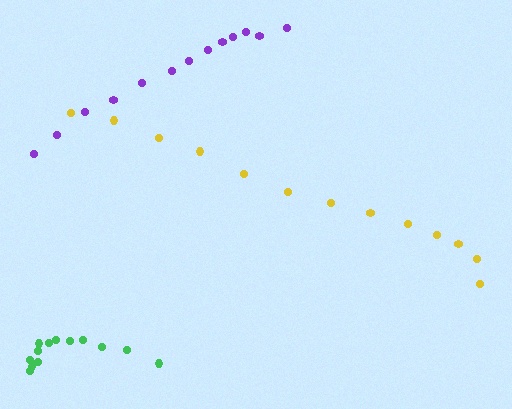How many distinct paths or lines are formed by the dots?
There are 3 distinct paths.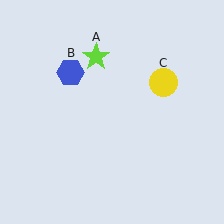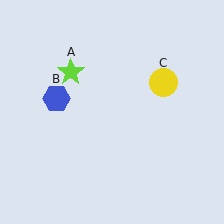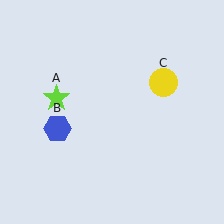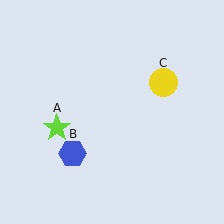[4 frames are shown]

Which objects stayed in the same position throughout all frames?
Yellow circle (object C) remained stationary.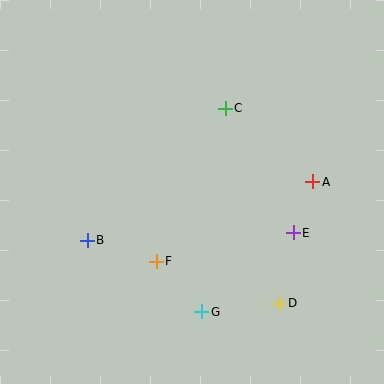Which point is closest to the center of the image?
Point F at (156, 261) is closest to the center.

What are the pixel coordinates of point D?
Point D is at (279, 303).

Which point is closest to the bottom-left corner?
Point B is closest to the bottom-left corner.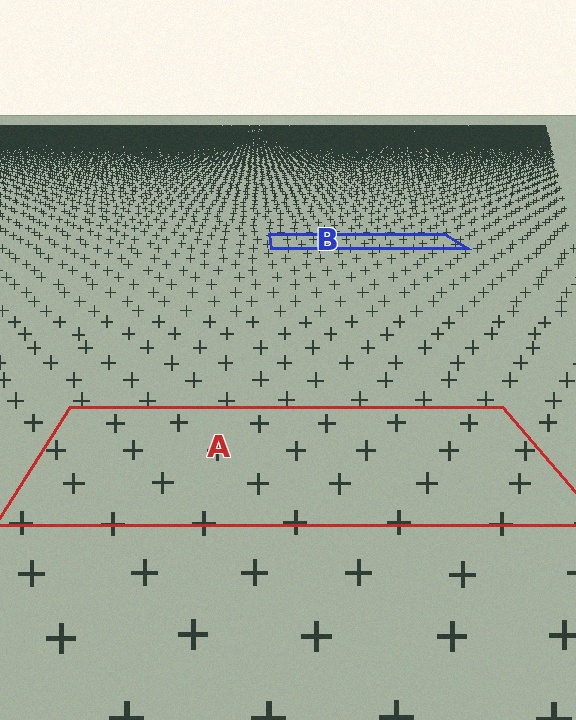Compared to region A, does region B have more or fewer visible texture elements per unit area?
Region B has more texture elements per unit area — they are packed more densely because it is farther away.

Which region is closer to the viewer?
Region A is closer. The texture elements there are larger and more spread out.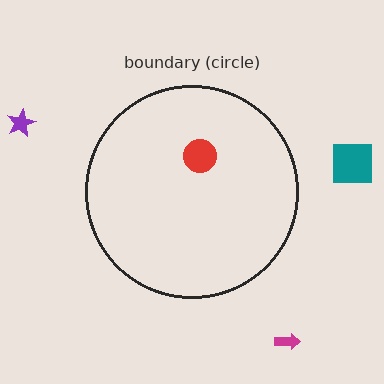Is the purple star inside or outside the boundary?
Outside.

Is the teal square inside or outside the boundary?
Outside.